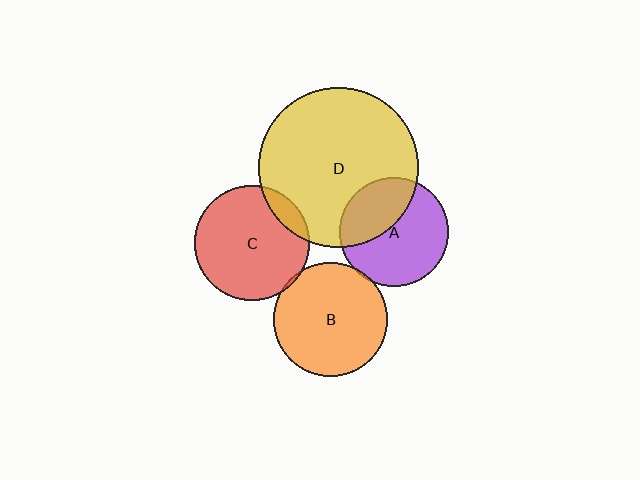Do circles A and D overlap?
Yes.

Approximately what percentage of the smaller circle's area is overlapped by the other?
Approximately 35%.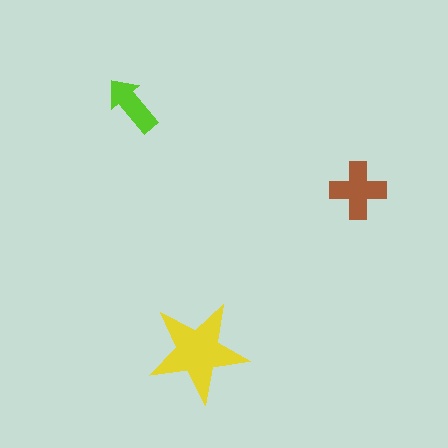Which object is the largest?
The yellow star.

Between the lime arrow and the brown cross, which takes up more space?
The brown cross.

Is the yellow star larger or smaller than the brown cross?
Larger.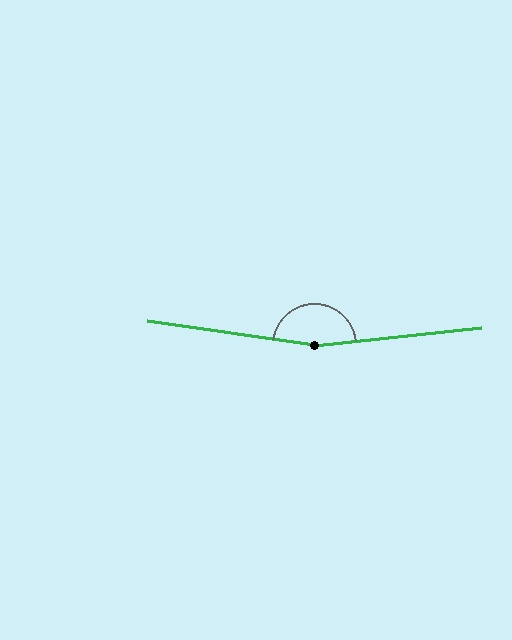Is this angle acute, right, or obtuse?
It is obtuse.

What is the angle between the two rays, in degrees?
Approximately 166 degrees.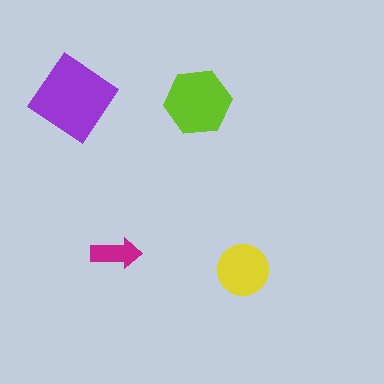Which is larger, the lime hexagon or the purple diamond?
The purple diamond.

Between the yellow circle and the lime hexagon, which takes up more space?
The lime hexagon.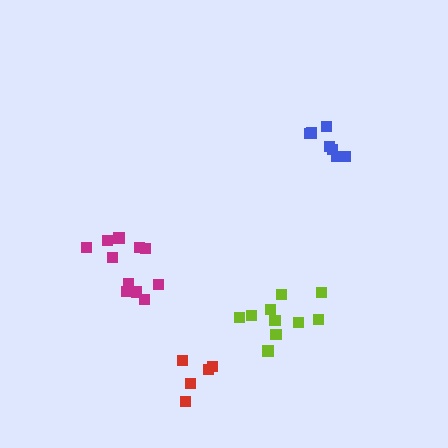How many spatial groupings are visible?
There are 4 spatial groupings.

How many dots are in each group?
Group 1: 10 dots, Group 2: 5 dots, Group 3: 7 dots, Group 4: 11 dots (33 total).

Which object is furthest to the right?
The blue cluster is rightmost.